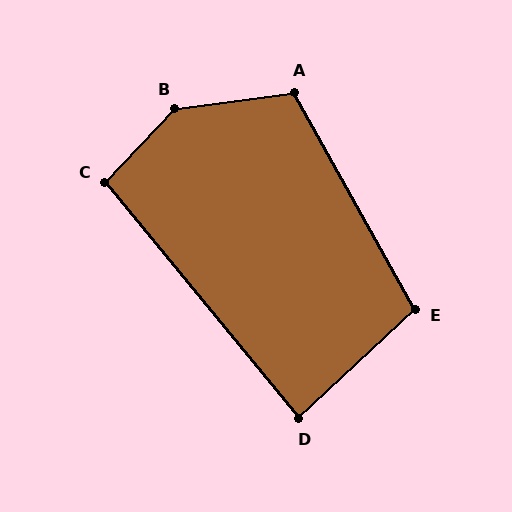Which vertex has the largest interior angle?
B, at approximately 141 degrees.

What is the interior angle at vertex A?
Approximately 111 degrees (obtuse).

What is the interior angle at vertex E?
Approximately 104 degrees (obtuse).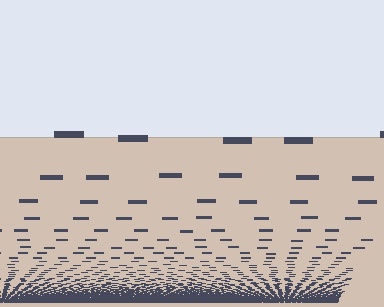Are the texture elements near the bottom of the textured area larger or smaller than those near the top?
Smaller. The gradient is inverted — elements near the bottom are smaller and denser.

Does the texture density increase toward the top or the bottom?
Density increases toward the bottom.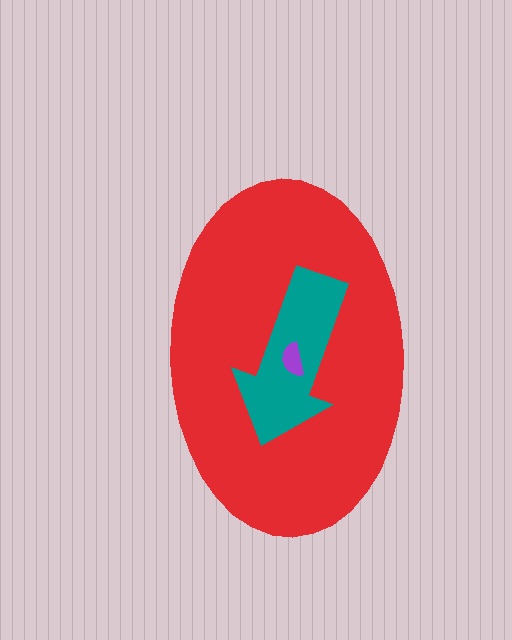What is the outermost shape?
The red ellipse.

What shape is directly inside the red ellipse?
The teal arrow.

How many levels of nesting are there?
3.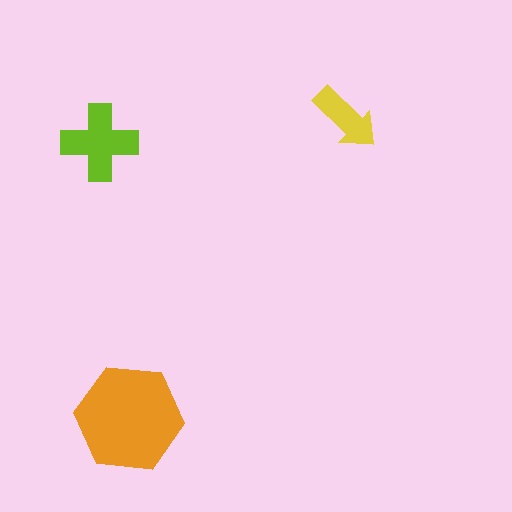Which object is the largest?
The orange hexagon.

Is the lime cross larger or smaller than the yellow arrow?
Larger.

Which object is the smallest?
The yellow arrow.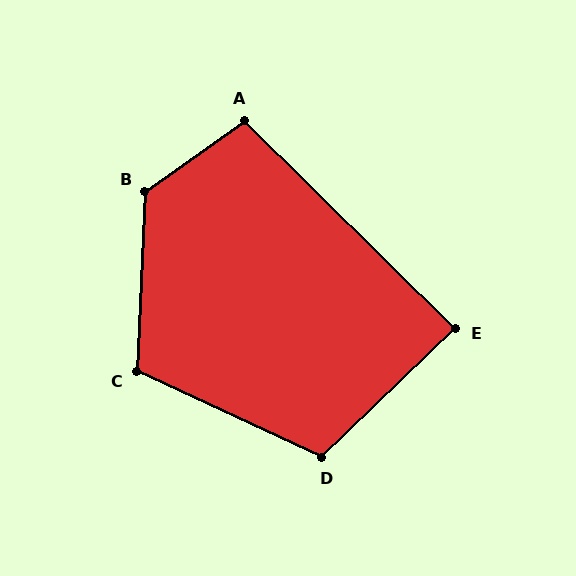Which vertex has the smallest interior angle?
E, at approximately 88 degrees.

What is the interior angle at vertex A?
Approximately 100 degrees (obtuse).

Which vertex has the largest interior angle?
B, at approximately 128 degrees.